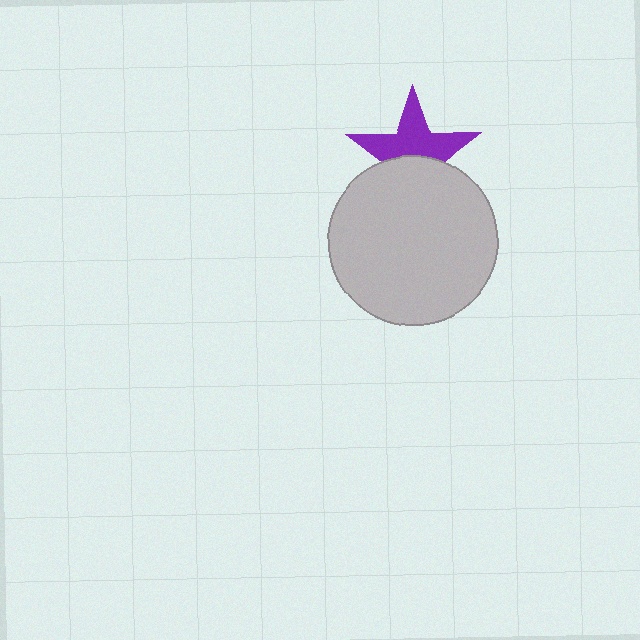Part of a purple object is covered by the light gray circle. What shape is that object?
It is a star.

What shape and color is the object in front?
The object in front is a light gray circle.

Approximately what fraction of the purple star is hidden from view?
Roughly 45% of the purple star is hidden behind the light gray circle.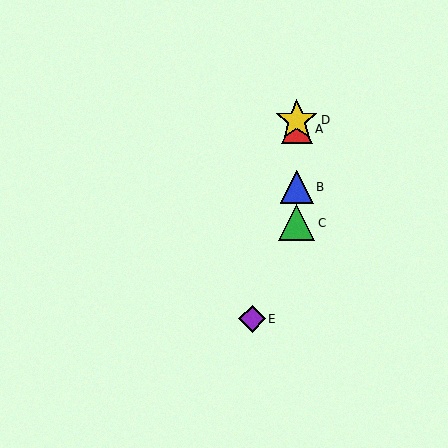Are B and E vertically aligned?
No, B is at x≈297 and E is at x≈252.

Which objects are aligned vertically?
Objects A, B, C, D are aligned vertically.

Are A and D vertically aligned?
Yes, both are at x≈297.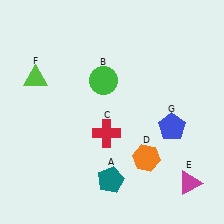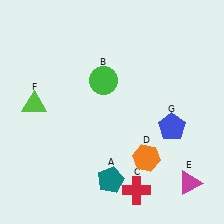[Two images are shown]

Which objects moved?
The objects that moved are: the red cross (C), the lime triangle (F).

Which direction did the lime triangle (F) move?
The lime triangle (F) moved down.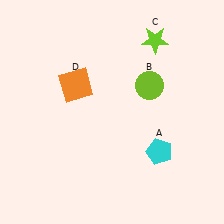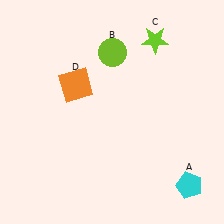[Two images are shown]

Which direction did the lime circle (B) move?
The lime circle (B) moved left.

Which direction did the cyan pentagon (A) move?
The cyan pentagon (A) moved down.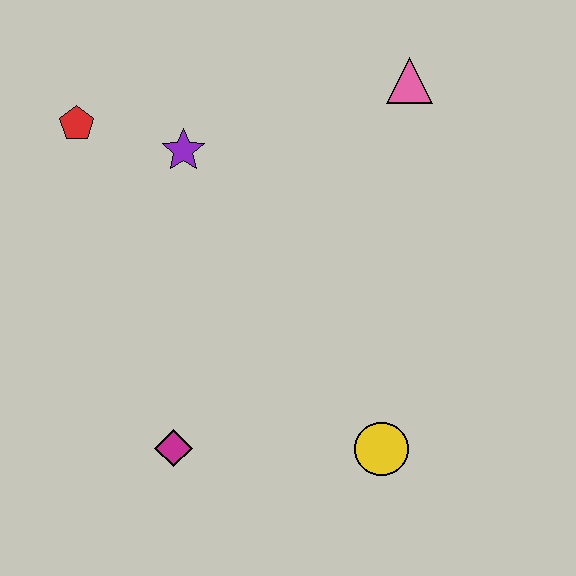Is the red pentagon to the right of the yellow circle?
No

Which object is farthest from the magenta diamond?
The pink triangle is farthest from the magenta diamond.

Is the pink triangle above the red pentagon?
Yes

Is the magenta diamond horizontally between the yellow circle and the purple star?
No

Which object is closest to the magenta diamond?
The yellow circle is closest to the magenta diamond.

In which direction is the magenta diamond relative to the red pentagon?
The magenta diamond is below the red pentagon.